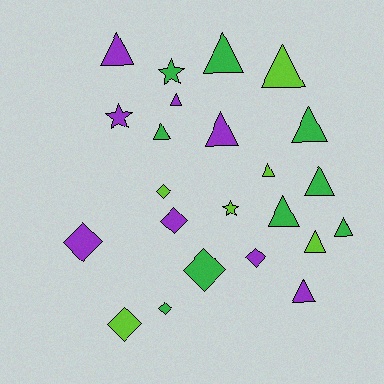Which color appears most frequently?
Green, with 9 objects.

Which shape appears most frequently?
Triangle, with 13 objects.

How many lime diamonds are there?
There are 2 lime diamonds.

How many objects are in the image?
There are 23 objects.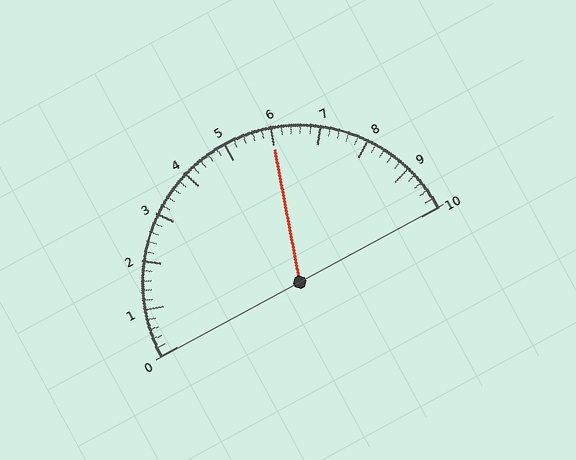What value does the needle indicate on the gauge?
The needle indicates approximately 6.0.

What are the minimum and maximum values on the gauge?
The gauge ranges from 0 to 10.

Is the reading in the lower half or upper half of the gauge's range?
The reading is in the upper half of the range (0 to 10).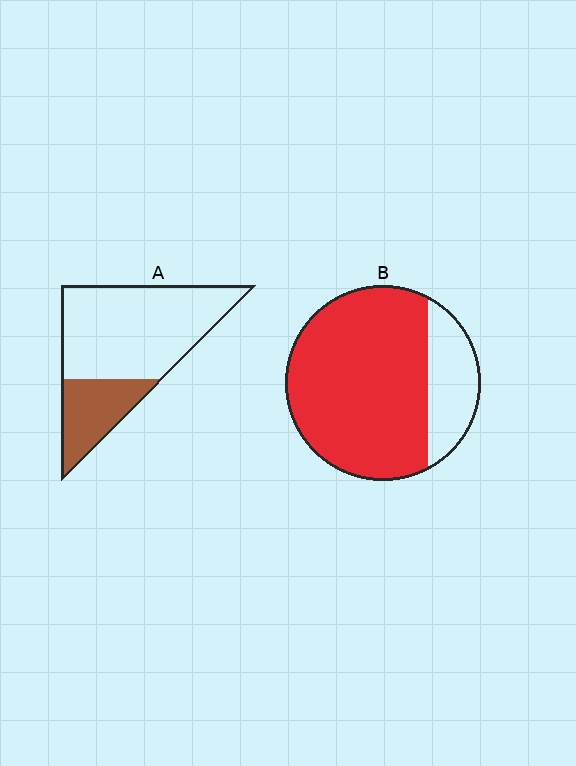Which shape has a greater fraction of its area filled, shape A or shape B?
Shape B.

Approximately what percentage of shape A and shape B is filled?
A is approximately 25% and B is approximately 80%.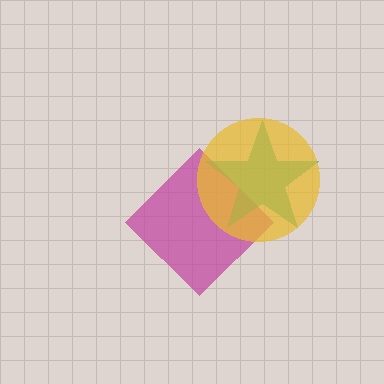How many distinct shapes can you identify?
There are 3 distinct shapes: a magenta diamond, a teal star, a yellow circle.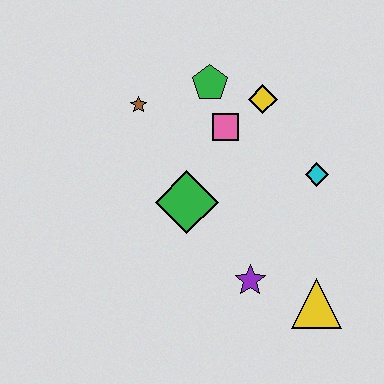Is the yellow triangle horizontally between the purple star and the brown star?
No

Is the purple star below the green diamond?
Yes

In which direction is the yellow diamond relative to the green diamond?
The yellow diamond is above the green diamond.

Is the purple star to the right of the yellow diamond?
No